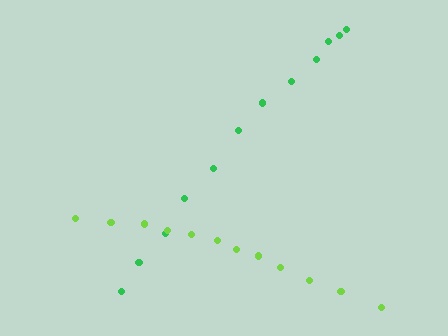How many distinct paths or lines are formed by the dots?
There are 2 distinct paths.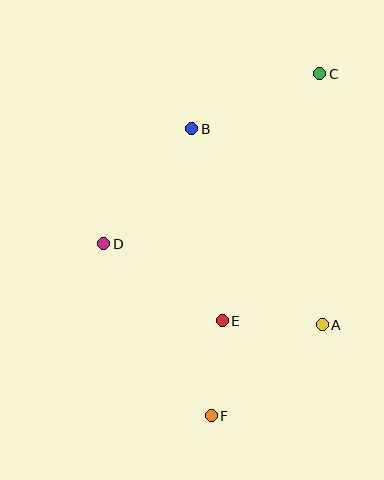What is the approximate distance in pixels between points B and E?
The distance between B and E is approximately 194 pixels.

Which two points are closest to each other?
Points E and F are closest to each other.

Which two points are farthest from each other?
Points C and F are farthest from each other.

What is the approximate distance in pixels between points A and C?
The distance between A and C is approximately 251 pixels.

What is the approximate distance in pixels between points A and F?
The distance between A and F is approximately 144 pixels.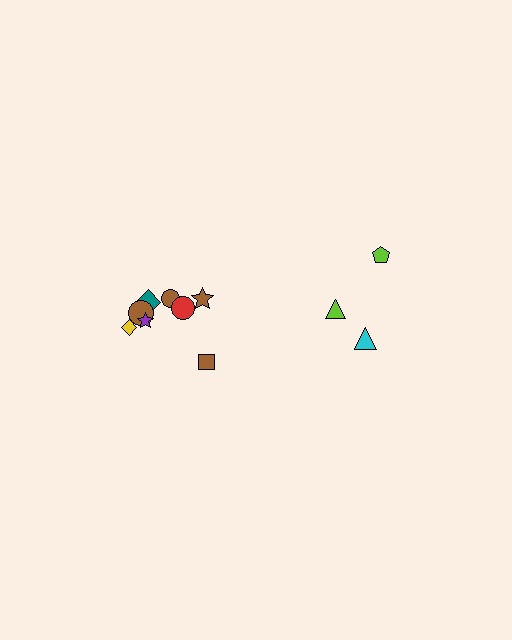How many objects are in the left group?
There are 8 objects.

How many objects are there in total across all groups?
There are 11 objects.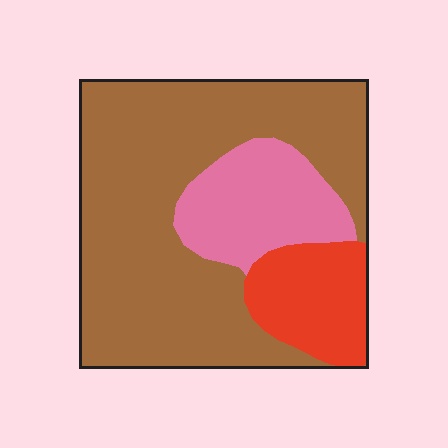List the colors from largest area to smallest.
From largest to smallest: brown, pink, red.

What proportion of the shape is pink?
Pink takes up about one fifth (1/5) of the shape.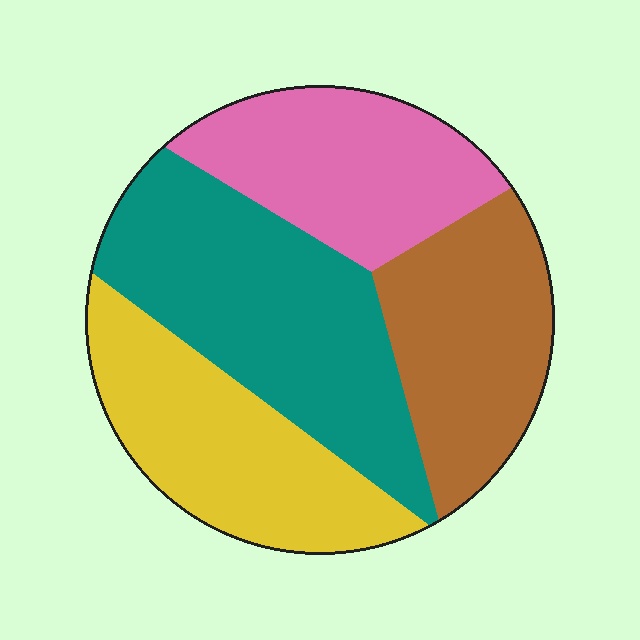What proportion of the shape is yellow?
Yellow takes up between a sixth and a third of the shape.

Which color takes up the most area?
Teal, at roughly 30%.